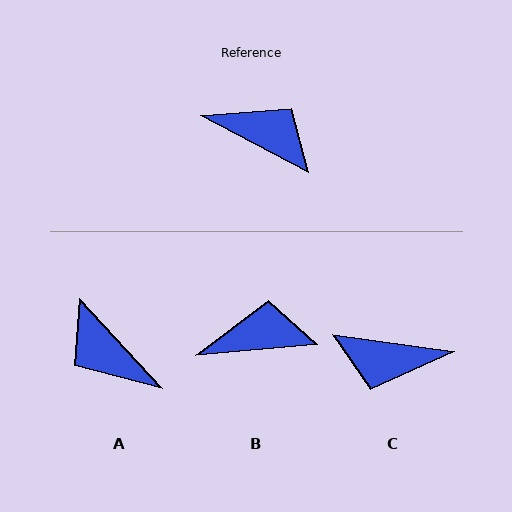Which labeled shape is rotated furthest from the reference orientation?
A, about 161 degrees away.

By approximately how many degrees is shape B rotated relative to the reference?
Approximately 33 degrees counter-clockwise.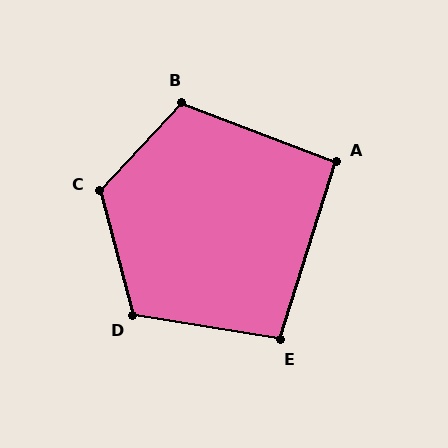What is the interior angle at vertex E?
Approximately 98 degrees (obtuse).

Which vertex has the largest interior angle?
C, at approximately 122 degrees.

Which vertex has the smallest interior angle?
A, at approximately 93 degrees.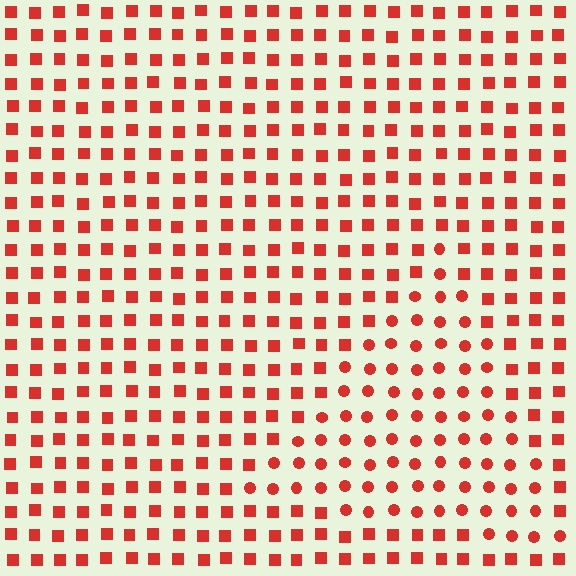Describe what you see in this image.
The image is filled with small red elements arranged in a uniform grid. A triangle-shaped region contains circles, while the surrounding area contains squares. The boundary is defined purely by the change in element shape.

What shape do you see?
I see a triangle.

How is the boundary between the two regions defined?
The boundary is defined by a change in element shape: circles inside vs. squares outside. All elements share the same color and spacing.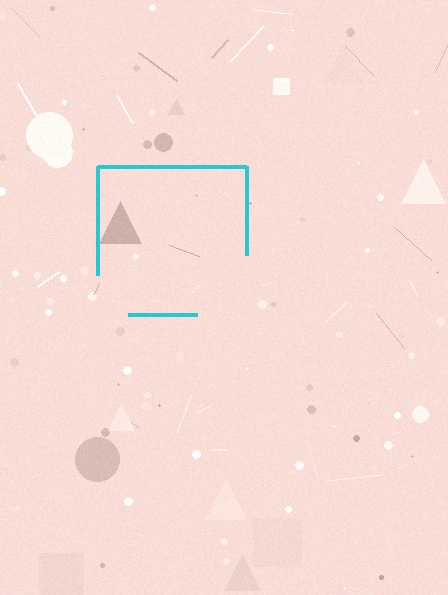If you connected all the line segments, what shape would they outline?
They would outline a square.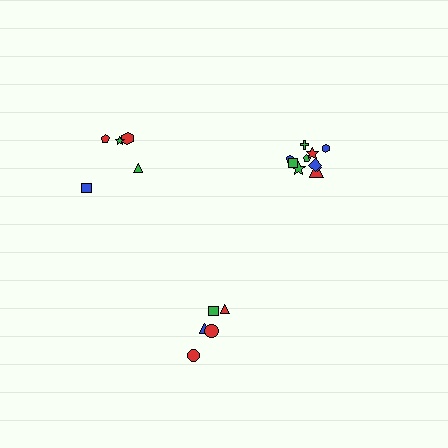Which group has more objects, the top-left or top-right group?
The top-right group.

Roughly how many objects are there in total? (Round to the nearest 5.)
Roughly 20 objects in total.